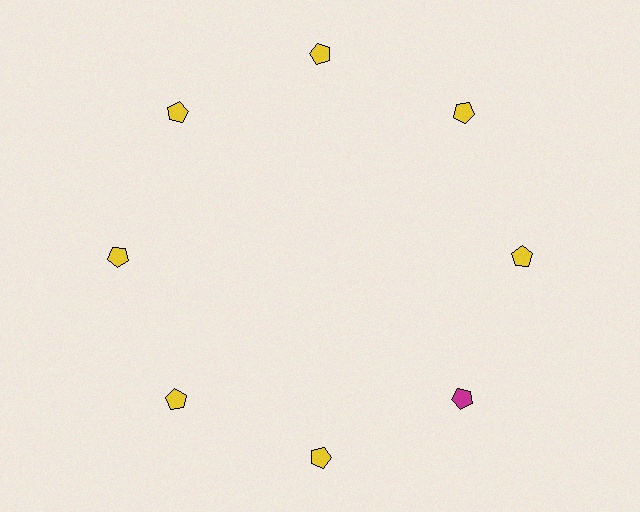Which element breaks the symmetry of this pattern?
The magenta pentagon at roughly the 4 o'clock position breaks the symmetry. All other shapes are yellow pentagons.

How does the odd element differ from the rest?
It has a different color: magenta instead of yellow.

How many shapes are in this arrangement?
There are 8 shapes arranged in a ring pattern.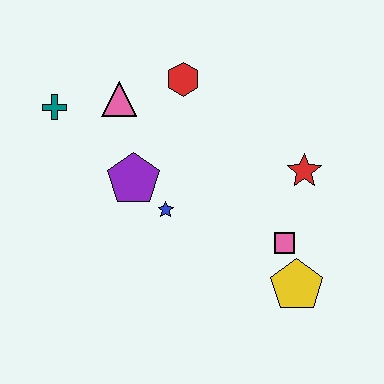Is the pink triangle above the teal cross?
Yes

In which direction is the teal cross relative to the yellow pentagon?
The teal cross is to the left of the yellow pentagon.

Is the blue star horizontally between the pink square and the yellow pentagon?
No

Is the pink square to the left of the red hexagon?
No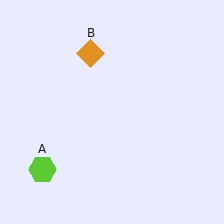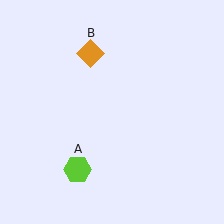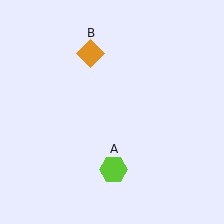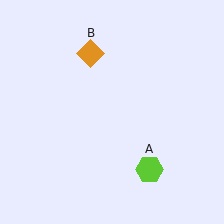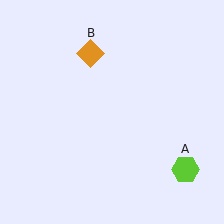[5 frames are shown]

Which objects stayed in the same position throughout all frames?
Orange diamond (object B) remained stationary.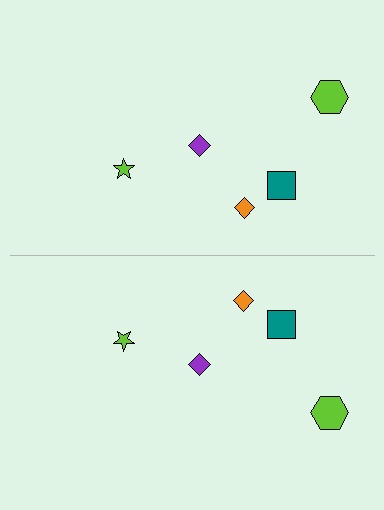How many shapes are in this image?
There are 10 shapes in this image.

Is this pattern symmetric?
Yes, this pattern has bilateral (reflection) symmetry.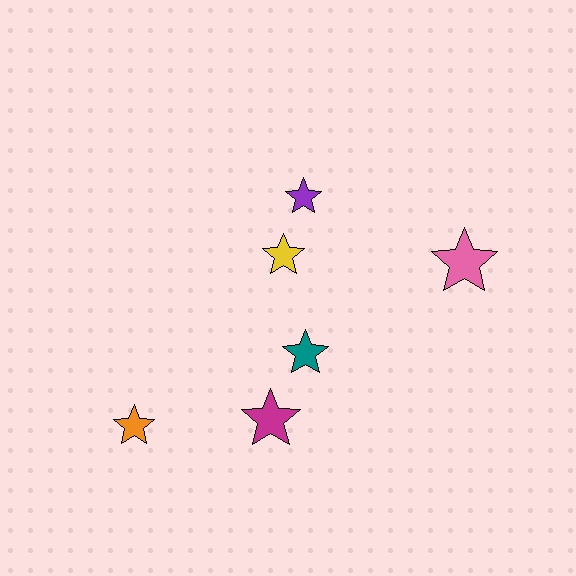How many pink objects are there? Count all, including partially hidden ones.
There is 1 pink object.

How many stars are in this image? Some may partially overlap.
There are 6 stars.